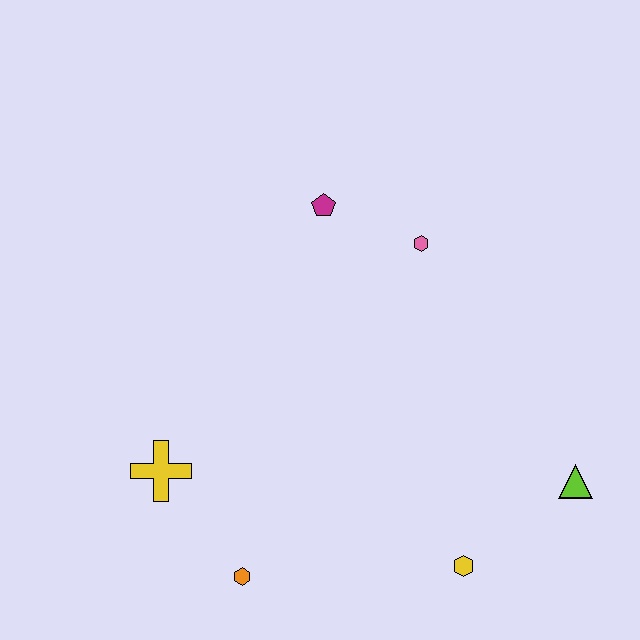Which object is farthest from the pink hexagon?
The orange hexagon is farthest from the pink hexagon.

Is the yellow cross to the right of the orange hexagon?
No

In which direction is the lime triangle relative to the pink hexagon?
The lime triangle is below the pink hexagon.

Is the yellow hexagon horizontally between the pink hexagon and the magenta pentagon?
No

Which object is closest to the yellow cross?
The orange hexagon is closest to the yellow cross.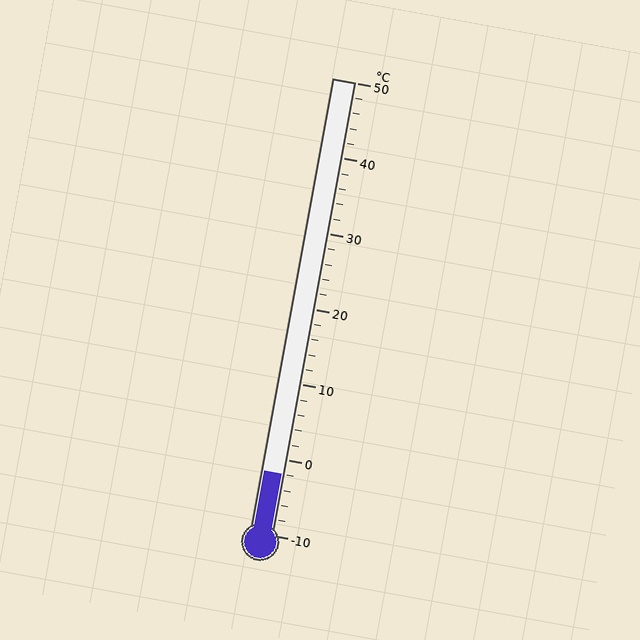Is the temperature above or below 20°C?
The temperature is below 20°C.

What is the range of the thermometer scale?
The thermometer scale ranges from -10°C to 50°C.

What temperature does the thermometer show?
The thermometer shows approximately -2°C.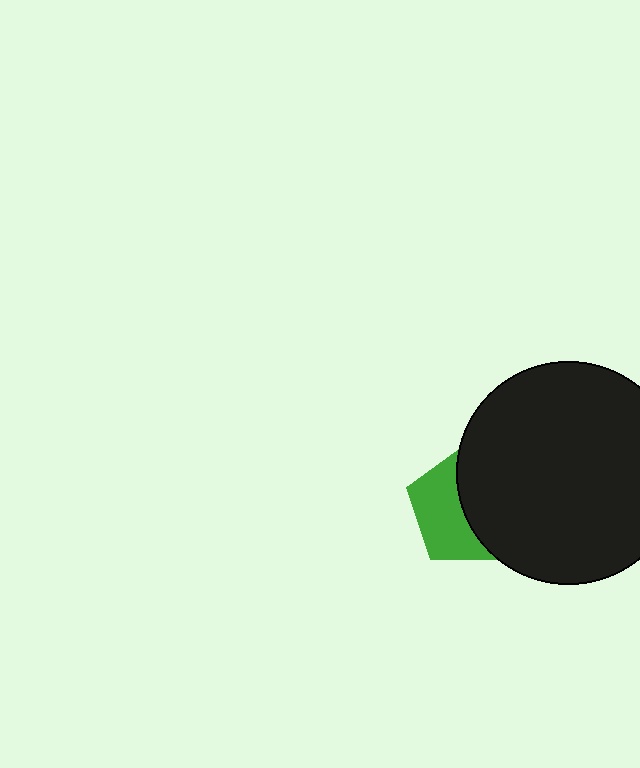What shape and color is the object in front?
The object in front is a black circle.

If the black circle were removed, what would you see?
You would see the complete green pentagon.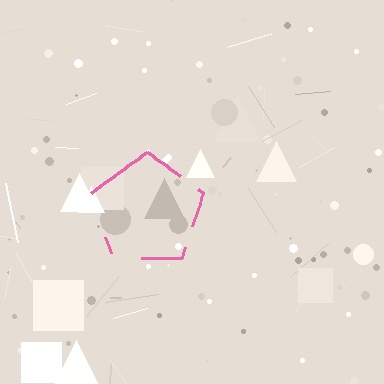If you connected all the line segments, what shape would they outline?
They would outline a pentagon.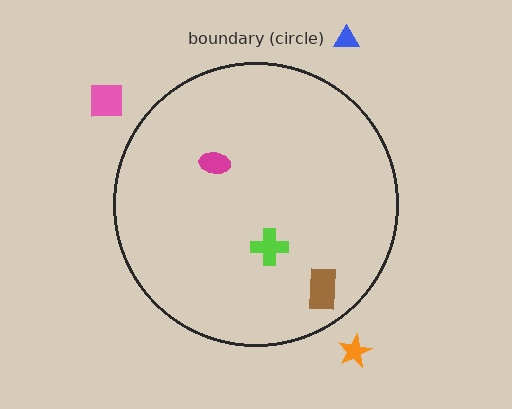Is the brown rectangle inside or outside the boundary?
Inside.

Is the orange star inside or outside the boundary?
Outside.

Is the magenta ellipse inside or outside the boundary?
Inside.